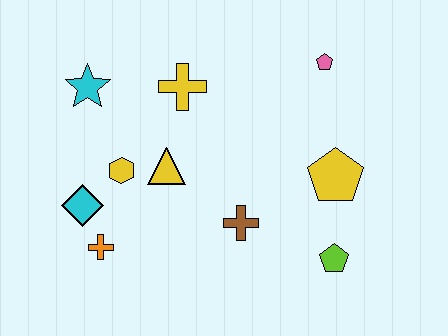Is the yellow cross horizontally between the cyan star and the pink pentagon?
Yes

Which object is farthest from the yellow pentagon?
The cyan star is farthest from the yellow pentagon.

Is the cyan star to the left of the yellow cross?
Yes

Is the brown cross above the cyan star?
No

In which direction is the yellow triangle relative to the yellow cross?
The yellow triangle is below the yellow cross.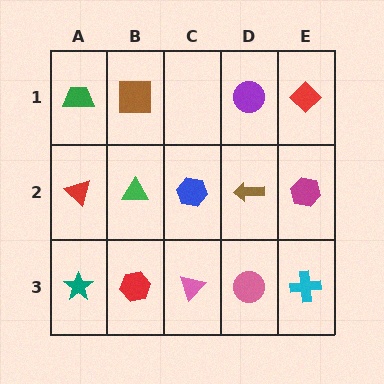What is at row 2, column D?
A brown arrow.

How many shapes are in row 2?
5 shapes.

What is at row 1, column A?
A green trapezoid.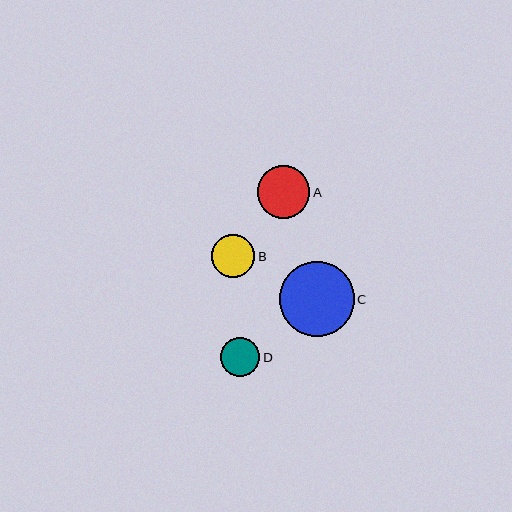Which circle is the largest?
Circle C is the largest with a size of approximately 74 pixels.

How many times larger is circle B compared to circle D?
Circle B is approximately 1.1 times the size of circle D.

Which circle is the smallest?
Circle D is the smallest with a size of approximately 39 pixels.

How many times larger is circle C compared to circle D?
Circle C is approximately 1.9 times the size of circle D.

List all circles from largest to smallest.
From largest to smallest: C, A, B, D.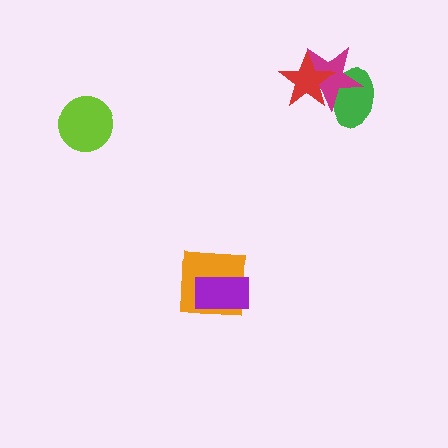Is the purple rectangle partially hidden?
No, no other shape covers it.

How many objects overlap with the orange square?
1 object overlaps with the orange square.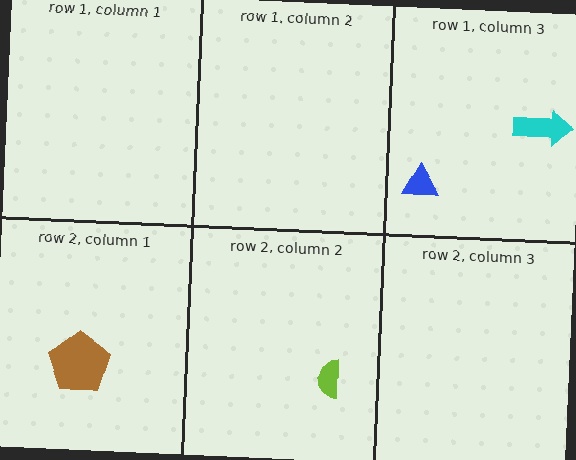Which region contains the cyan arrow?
The row 1, column 3 region.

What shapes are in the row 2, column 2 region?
The lime semicircle.